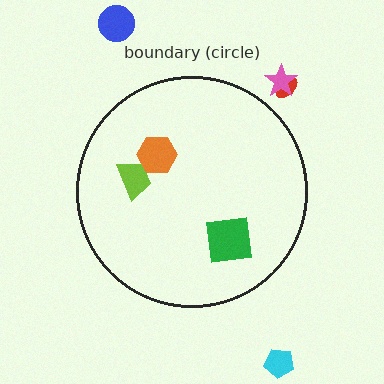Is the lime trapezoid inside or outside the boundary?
Inside.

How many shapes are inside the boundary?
3 inside, 4 outside.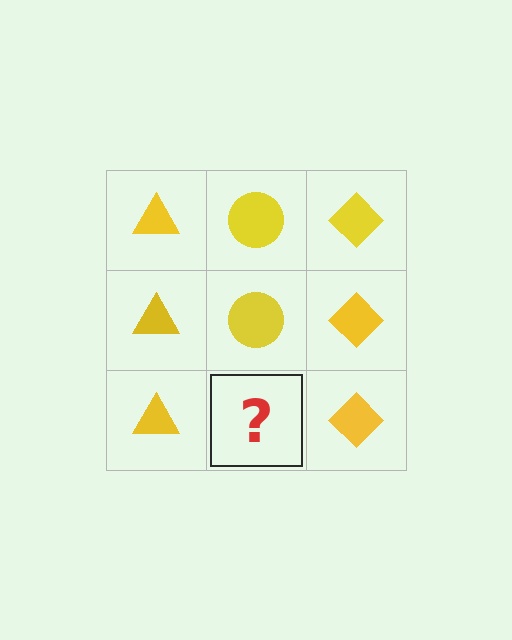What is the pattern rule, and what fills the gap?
The rule is that each column has a consistent shape. The gap should be filled with a yellow circle.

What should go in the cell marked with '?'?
The missing cell should contain a yellow circle.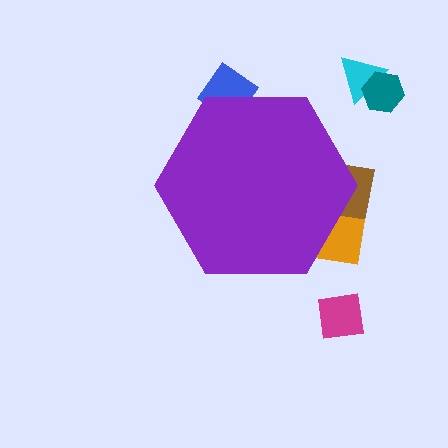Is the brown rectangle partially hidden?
Yes, the brown rectangle is partially hidden behind the purple hexagon.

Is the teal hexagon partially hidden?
No, the teal hexagon is fully visible.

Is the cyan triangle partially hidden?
No, the cyan triangle is fully visible.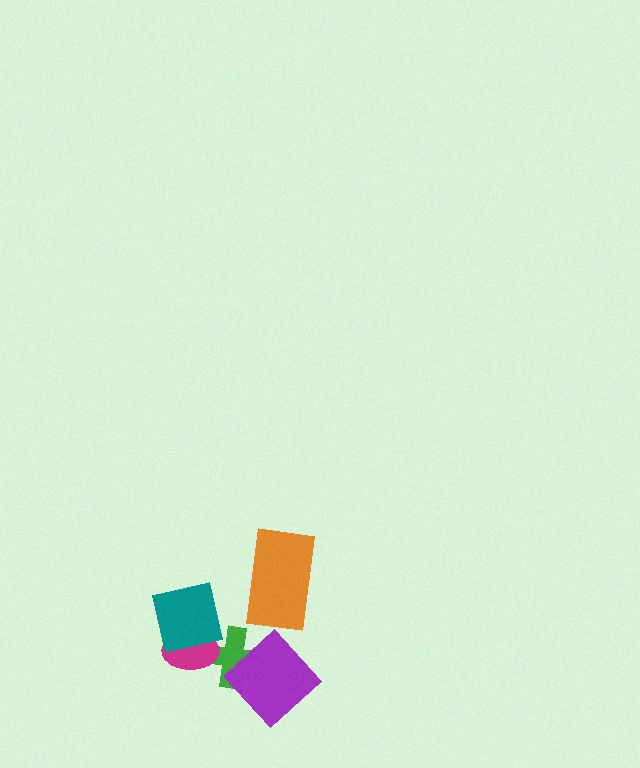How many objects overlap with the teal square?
2 objects overlap with the teal square.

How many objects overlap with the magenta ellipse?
2 objects overlap with the magenta ellipse.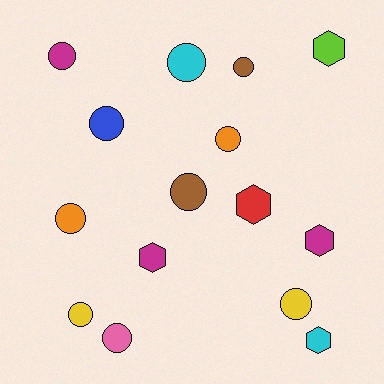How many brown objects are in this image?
There are 2 brown objects.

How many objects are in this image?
There are 15 objects.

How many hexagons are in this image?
There are 5 hexagons.